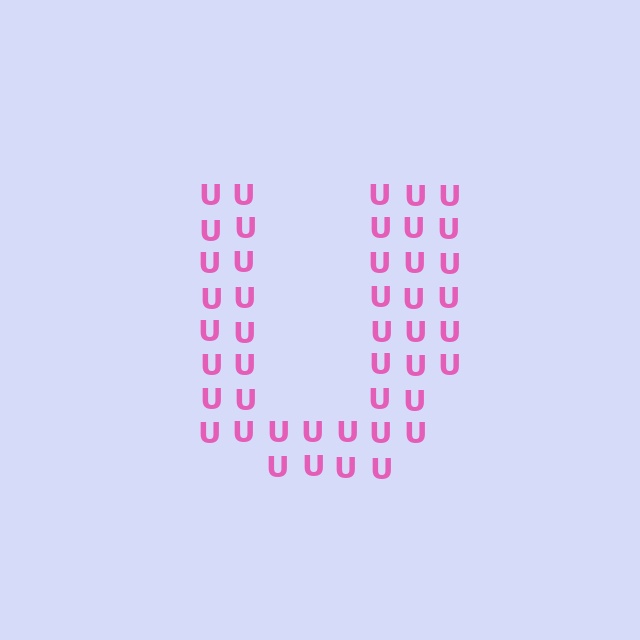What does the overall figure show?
The overall figure shows the letter U.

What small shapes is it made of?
It is made of small letter U's.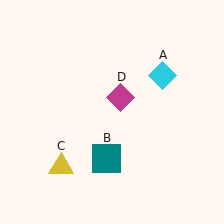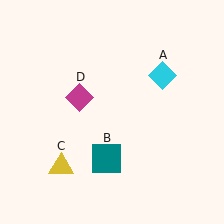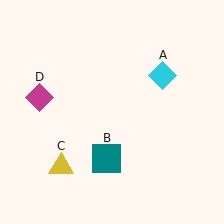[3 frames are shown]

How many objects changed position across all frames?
1 object changed position: magenta diamond (object D).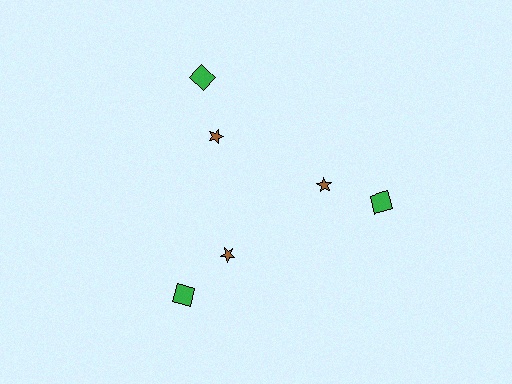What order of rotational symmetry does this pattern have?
This pattern has 3-fold rotational symmetry.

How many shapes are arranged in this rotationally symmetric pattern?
There are 6 shapes, arranged in 3 groups of 2.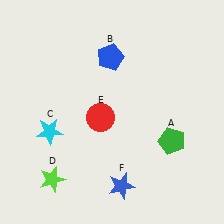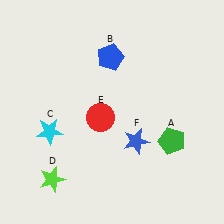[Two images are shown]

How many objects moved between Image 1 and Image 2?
1 object moved between the two images.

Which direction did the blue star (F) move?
The blue star (F) moved up.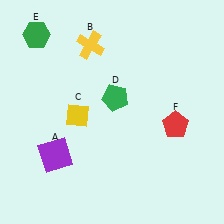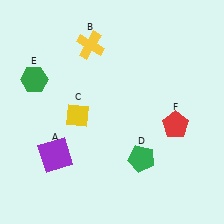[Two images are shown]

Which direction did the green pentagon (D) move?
The green pentagon (D) moved down.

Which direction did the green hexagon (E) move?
The green hexagon (E) moved down.